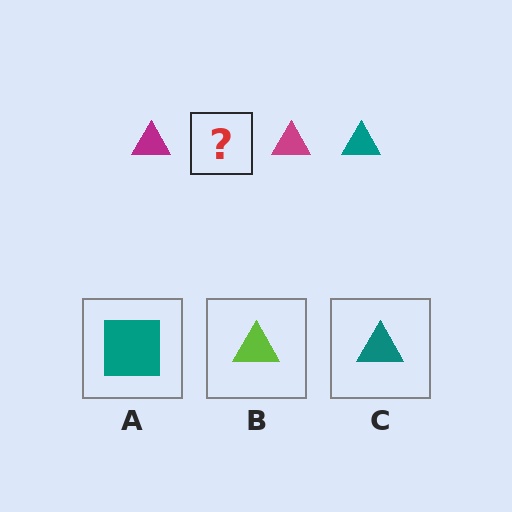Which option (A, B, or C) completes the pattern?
C.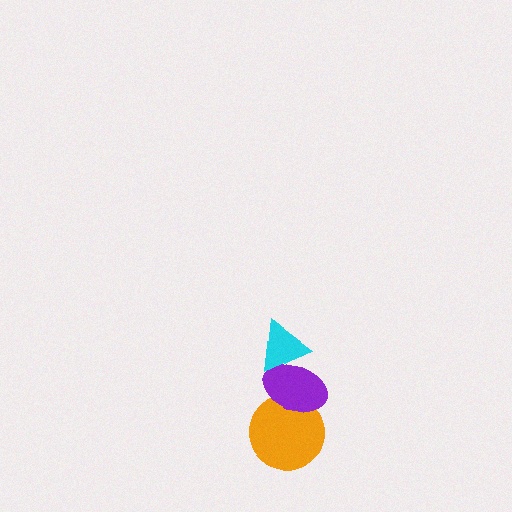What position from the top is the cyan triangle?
The cyan triangle is 1st from the top.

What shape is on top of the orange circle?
The purple ellipse is on top of the orange circle.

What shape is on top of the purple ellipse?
The cyan triangle is on top of the purple ellipse.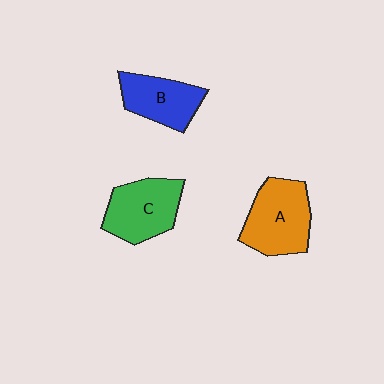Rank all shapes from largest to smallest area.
From largest to smallest: A (orange), C (green), B (blue).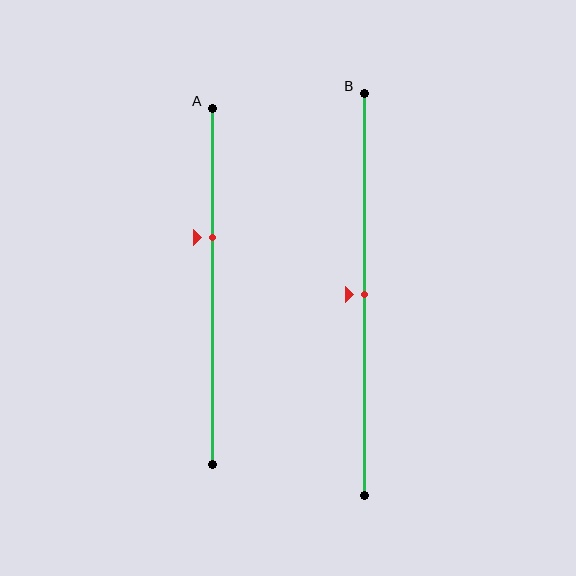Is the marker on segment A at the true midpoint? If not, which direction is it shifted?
No, the marker on segment A is shifted upward by about 14% of the segment length.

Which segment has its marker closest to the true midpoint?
Segment B has its marker closest to the true midpoint.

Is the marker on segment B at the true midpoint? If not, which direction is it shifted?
Yes, the marker on segment B is at the true midpoint.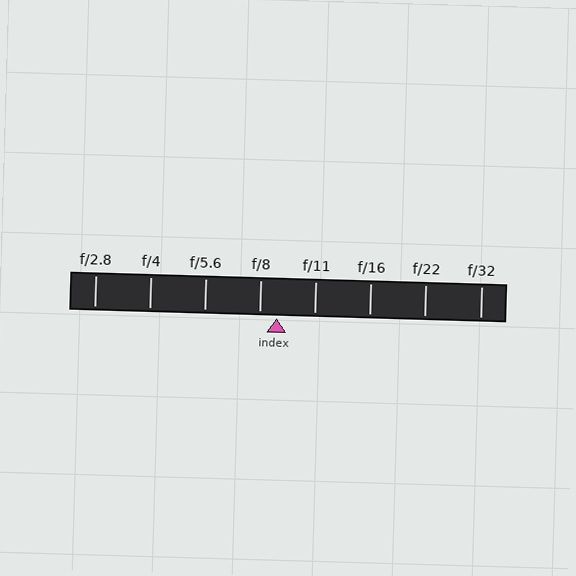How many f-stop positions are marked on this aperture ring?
There are 8 f-stop positions marked.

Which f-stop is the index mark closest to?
The index mark is closest to f/8.